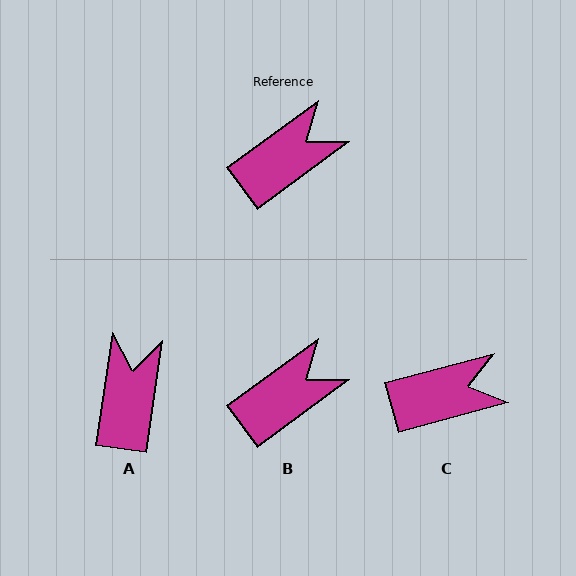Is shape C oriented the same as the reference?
No, it is off by about 21 degrees.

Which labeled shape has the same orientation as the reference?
B.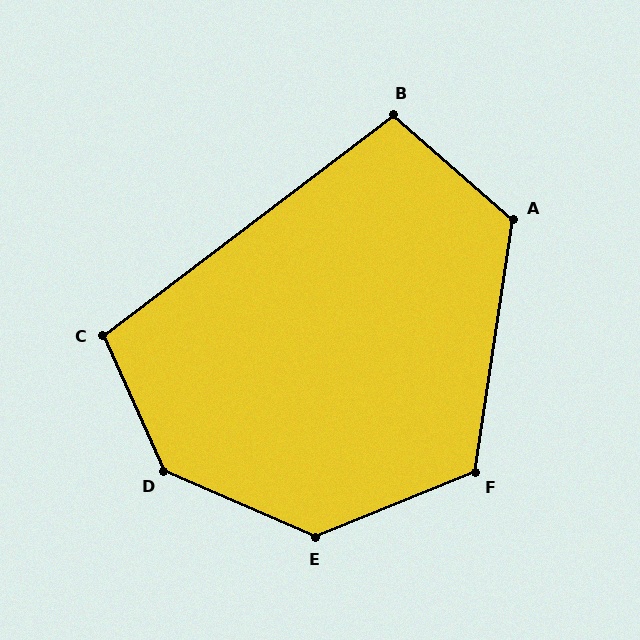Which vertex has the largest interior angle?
D, at approximately 138 degrees.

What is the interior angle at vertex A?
Approximately 123 degrees (obtuse).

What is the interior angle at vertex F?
Approximately 121 degrees (obtuse).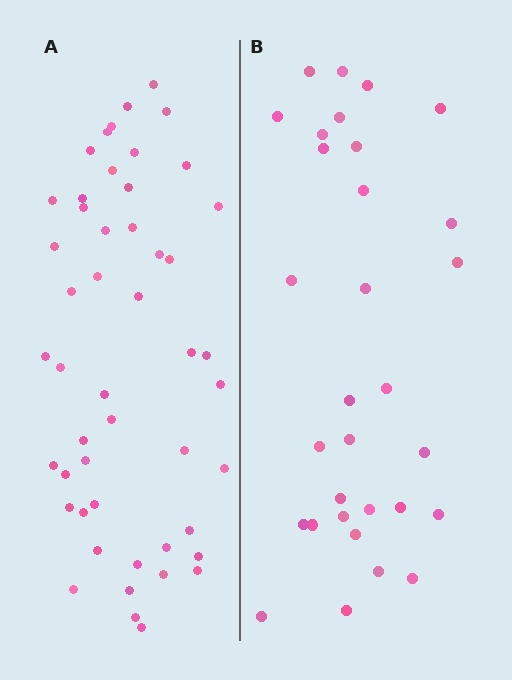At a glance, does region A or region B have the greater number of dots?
Region A (the left region) has more dots.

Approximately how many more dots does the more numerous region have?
Region A has approximately 20 more dots than region B.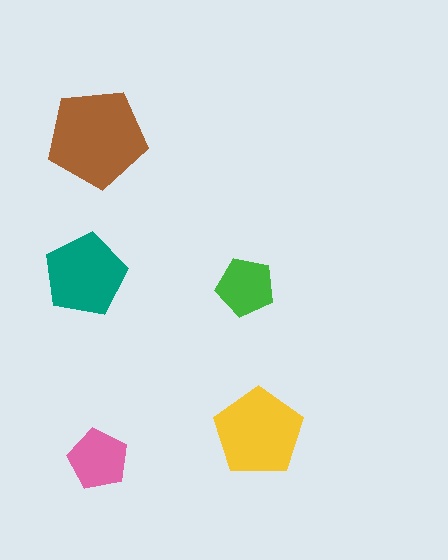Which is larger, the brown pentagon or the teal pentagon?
The brown one.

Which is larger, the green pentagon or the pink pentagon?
The pink one.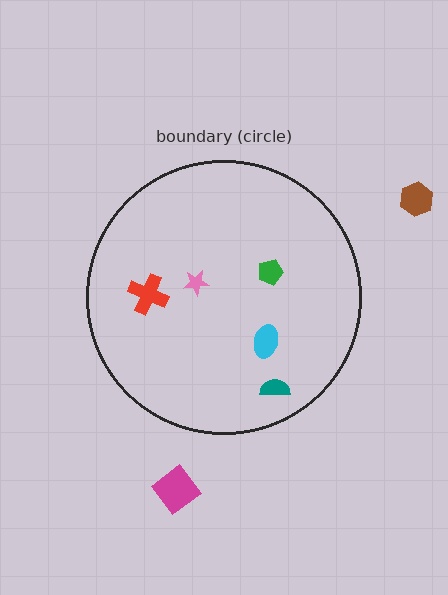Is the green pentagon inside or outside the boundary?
Inside.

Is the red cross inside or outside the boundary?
Inside.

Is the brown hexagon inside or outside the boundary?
Outside.